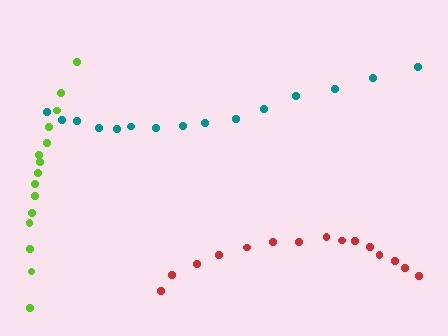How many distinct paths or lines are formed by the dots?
There are 3 distinct paths.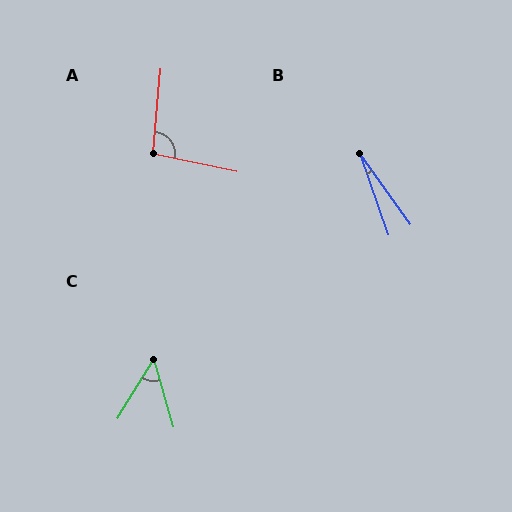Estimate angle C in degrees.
Approximately 47 degrees.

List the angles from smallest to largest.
B (16°), C (47°), A (97°).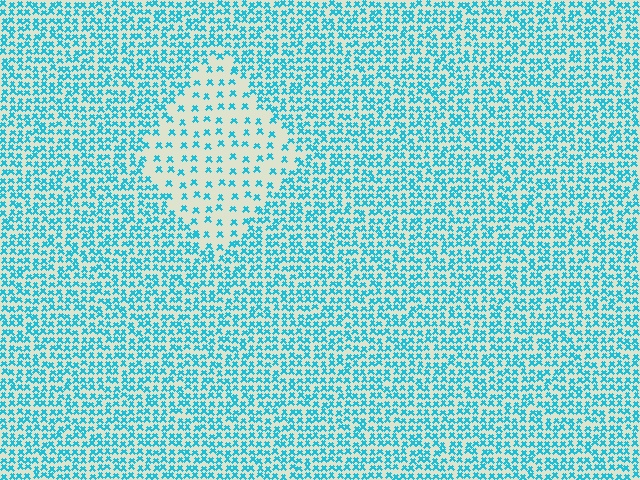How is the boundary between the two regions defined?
The boundary is defined by a change in element density (approximately 2.5x ratio). All elements are the same color, size, and shape.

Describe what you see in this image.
The image contains small cyan elements arranged at two different densities. A diamond-shaped region is visible where the elements are less densely packed than the surrounding area.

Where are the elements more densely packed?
The elements are more densely packed outside the diamond boundary.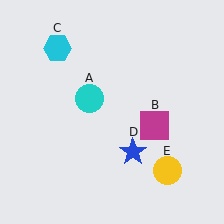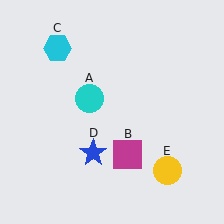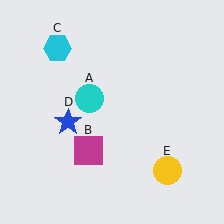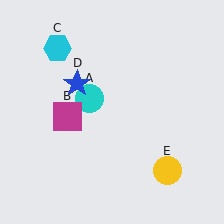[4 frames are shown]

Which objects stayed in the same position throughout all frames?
Cyan circle (object A) and cyan hexagon (object C) and yellow circle (object E) remained stationary.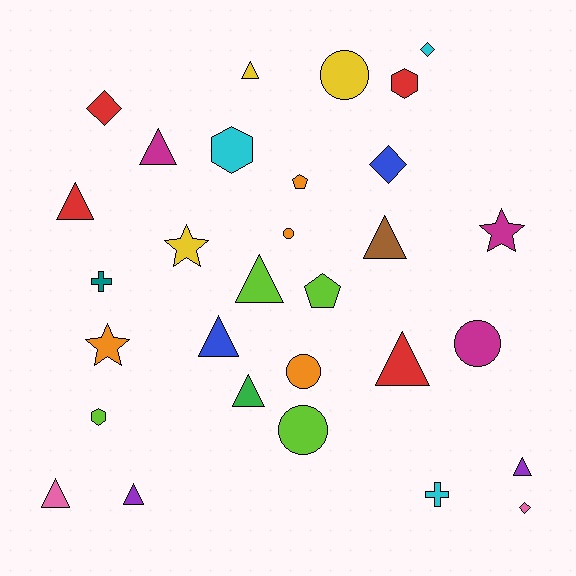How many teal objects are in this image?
There is 1 teal object.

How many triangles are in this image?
There are 11 triangles.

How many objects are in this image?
There are 30 objects.